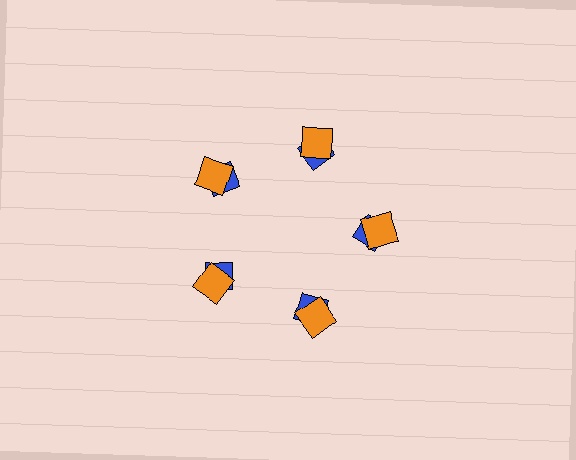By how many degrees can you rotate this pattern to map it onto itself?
The pattern maps onto itself every 72 degrees of rotation.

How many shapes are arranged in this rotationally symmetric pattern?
There are 10 shapes, arranged in 5 groups of 2.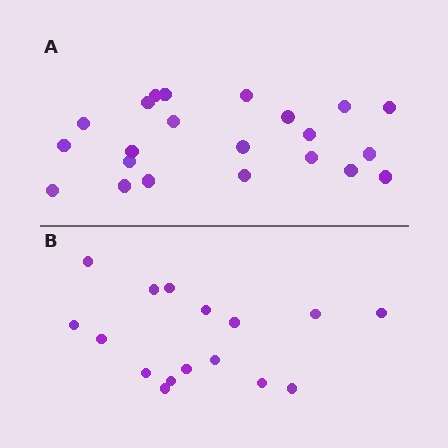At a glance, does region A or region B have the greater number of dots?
Region A (the top region) has more dots.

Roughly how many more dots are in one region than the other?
Region A has about 6 more dots than region B.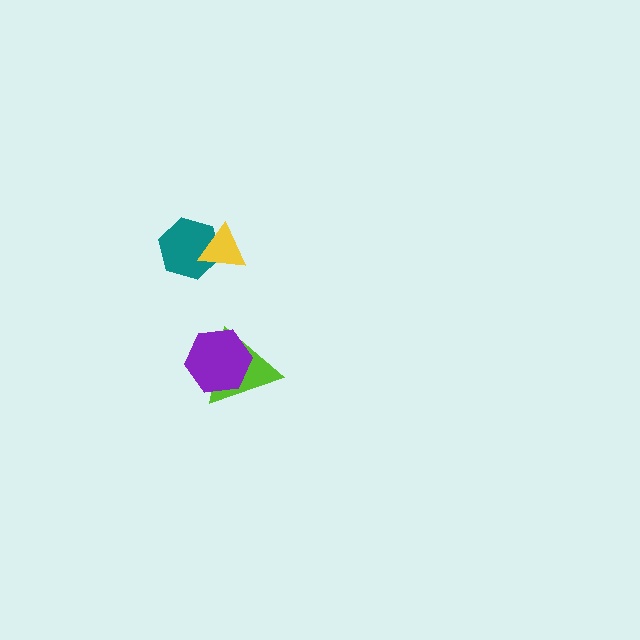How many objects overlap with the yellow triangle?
1 object overlaps with the yellow triangle.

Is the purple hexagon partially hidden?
No, no other shape covers it.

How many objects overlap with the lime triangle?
1 object overlaps with the lime triangle.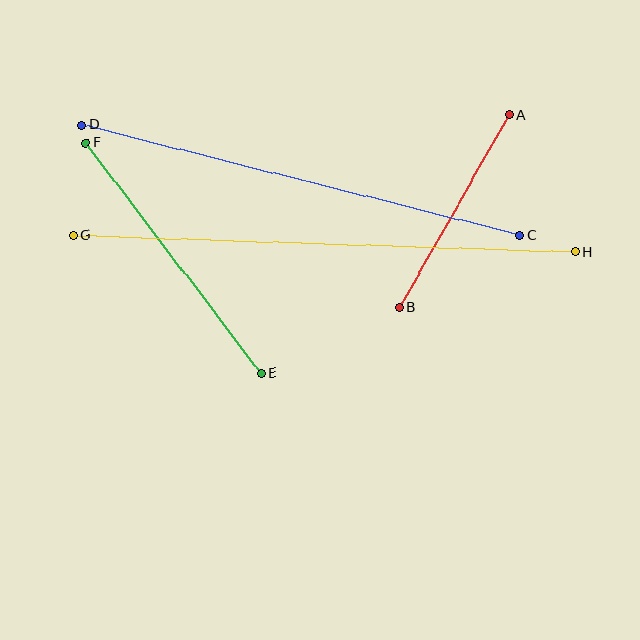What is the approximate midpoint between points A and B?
The midpoint is at approximately (454, 211) pixels.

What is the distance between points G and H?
The distance is approximately 502 pixels.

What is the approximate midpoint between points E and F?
The midpoint is at approximately (173, 258) pixels.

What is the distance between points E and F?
The distance is approximately 289 pixels.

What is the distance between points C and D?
The distance is approximately 452 pixels.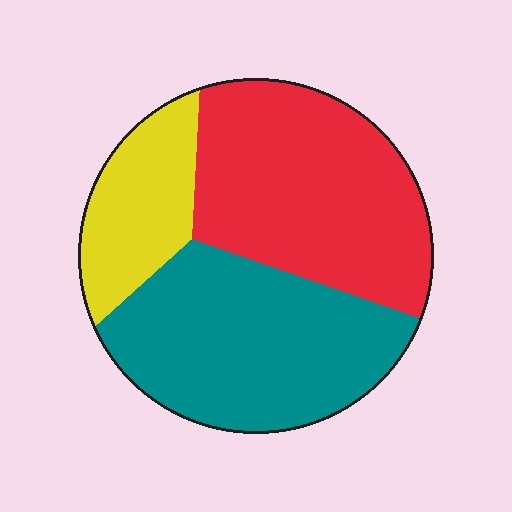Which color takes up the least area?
Yellow, at roughly 20%.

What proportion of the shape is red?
Red takes up between a third and a half of the shape.